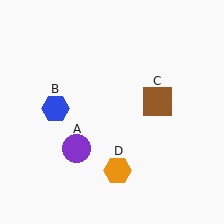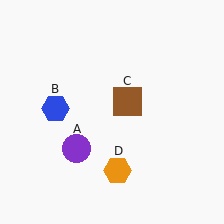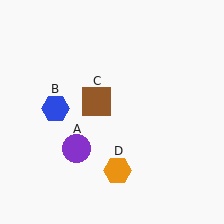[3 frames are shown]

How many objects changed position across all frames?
1 object changed position: brown square (object C).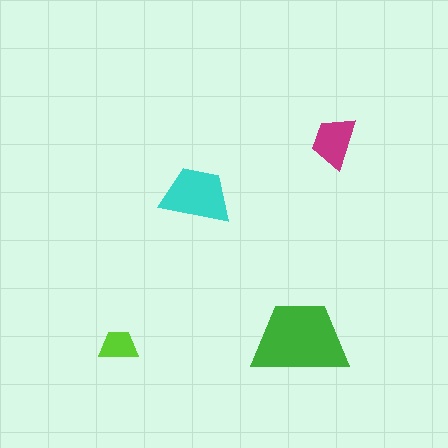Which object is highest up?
The magenta trapezoid is topmost.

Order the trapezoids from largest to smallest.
the green one, the cyan one, the magenta one, the lime one.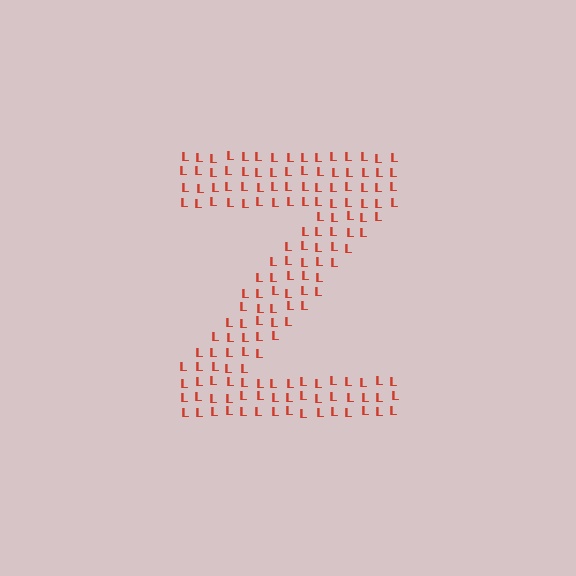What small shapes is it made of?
It is made of small letter L's.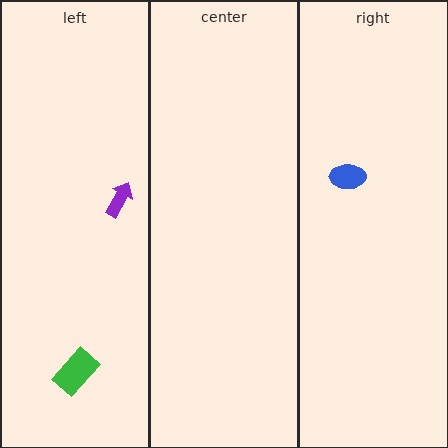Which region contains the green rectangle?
The left region.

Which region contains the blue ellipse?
The right region.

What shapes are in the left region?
The green rectangle, the purple arrow.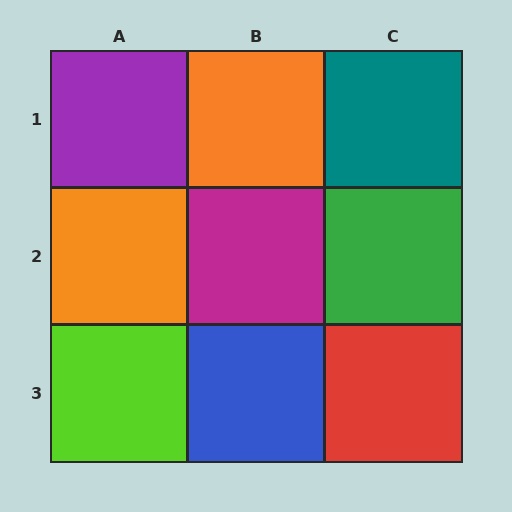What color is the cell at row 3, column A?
Lime.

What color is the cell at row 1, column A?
Purple.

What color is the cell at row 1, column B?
Orange.